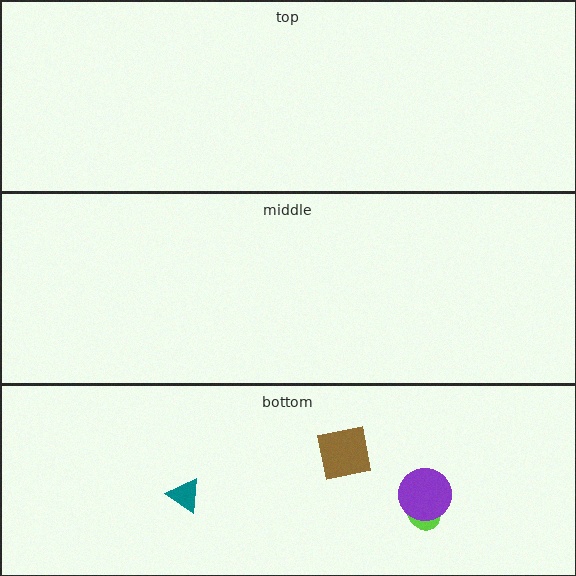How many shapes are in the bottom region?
4.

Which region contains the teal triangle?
The bottom region.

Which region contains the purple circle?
The bottom region.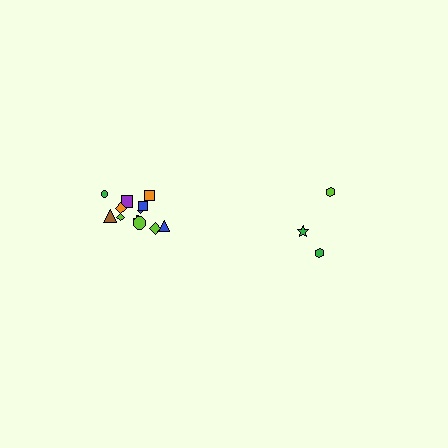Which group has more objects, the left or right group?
The left group.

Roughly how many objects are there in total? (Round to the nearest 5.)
Roughly 15 objects in total.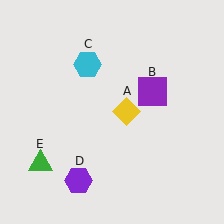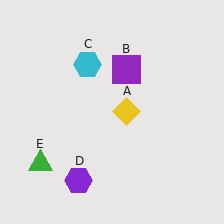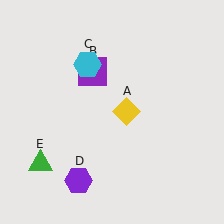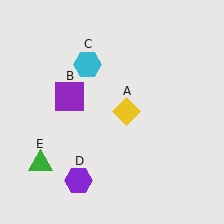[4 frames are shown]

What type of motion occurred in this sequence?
The purple square (object B) rotated counterclockwise around the center of the scene.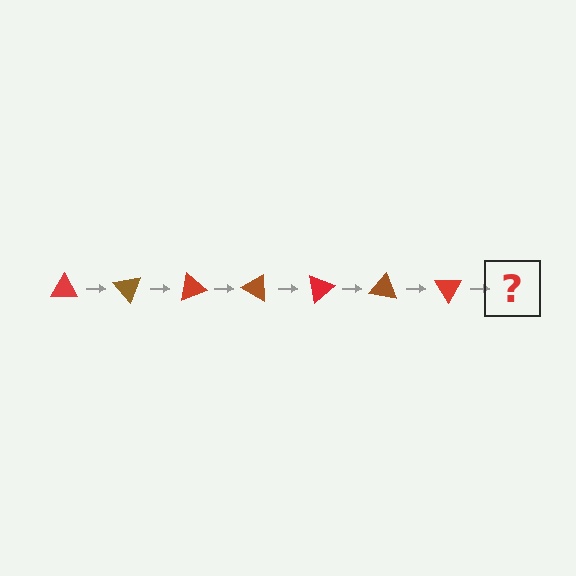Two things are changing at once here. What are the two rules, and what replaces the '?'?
The two rules are that it rotates 50 degrees each step and the color cycles through red and brown. The '?' should be a brown triangle, rotated 350 degrees from the start.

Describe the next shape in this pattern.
It should be a brown triangle, rotated 350 degrees from the start.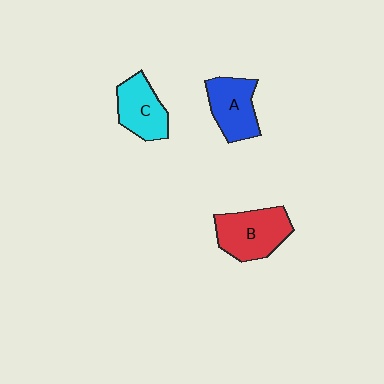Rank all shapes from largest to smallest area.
From largest to smallest: B (red), A (blue), C (cyan).